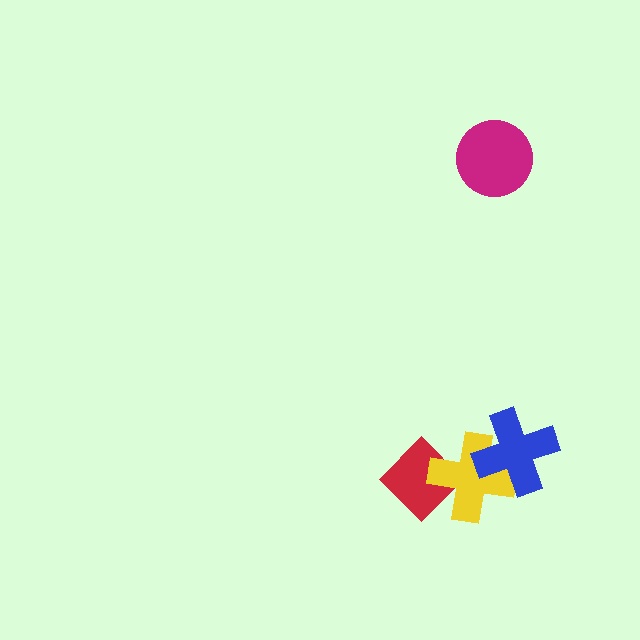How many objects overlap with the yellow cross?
2 objects overlap with the yellow cross.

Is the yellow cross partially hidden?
Yes, it is partially covered by another shape.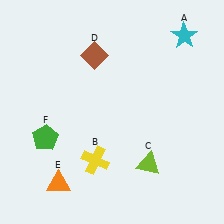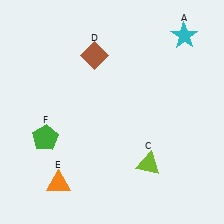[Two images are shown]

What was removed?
The yellow cross (B) was removed in Image 2.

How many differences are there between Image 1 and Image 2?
There is 1 difference between the two images.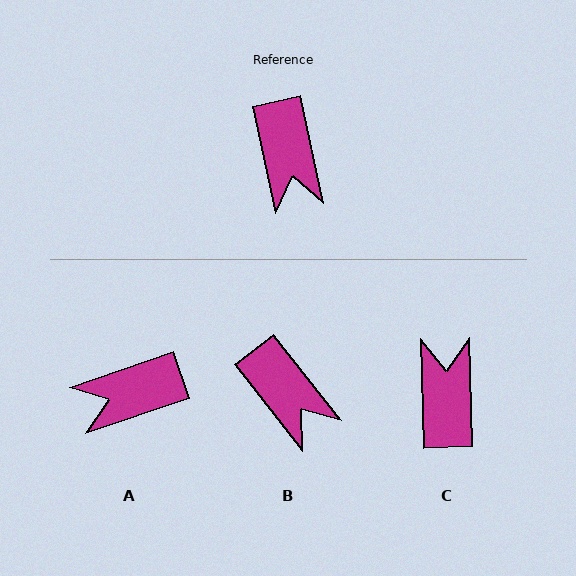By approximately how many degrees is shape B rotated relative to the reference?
Approximately 26 degrees counter-clockwise.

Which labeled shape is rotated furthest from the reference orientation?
C, about 169 degrees away.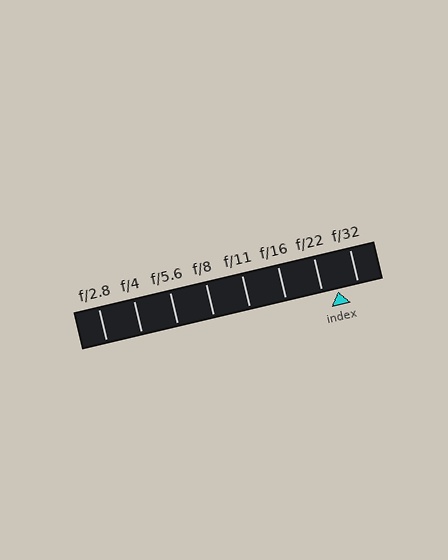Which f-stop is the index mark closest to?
The index mark is closest to f/22.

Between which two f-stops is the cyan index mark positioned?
The index mark is between f/22 and f/32.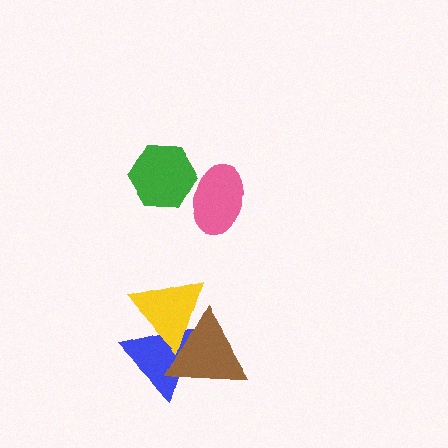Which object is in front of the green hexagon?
The pink ellipse is in front of the green hexagon.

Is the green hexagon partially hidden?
Yes, it is partially covered by another shape.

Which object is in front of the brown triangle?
The yellow triangle is in front of the brown triangle.